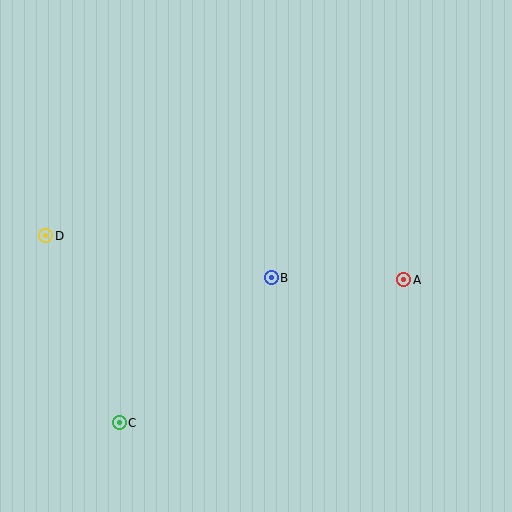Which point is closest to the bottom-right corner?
Point A is closest to the bottom-right corner.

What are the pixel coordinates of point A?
Point A is at (404, 280).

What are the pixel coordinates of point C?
Point C is at (119, 423).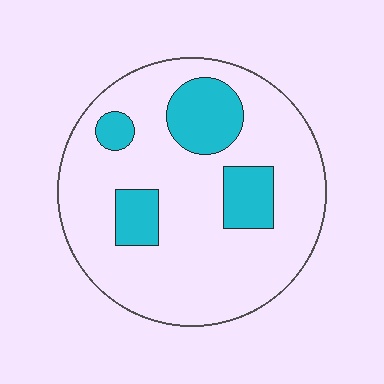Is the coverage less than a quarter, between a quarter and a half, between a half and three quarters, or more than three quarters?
Less than a quarter.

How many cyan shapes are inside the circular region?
4.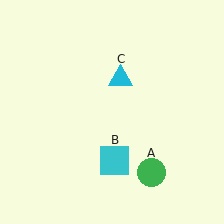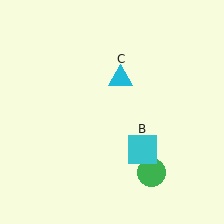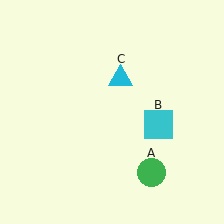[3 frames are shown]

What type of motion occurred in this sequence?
The cyan square (object B) rotated counterclockwise around the center of the scene.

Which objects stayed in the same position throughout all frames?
Green circle (object A) and cyan triangle (object C) remained stationary.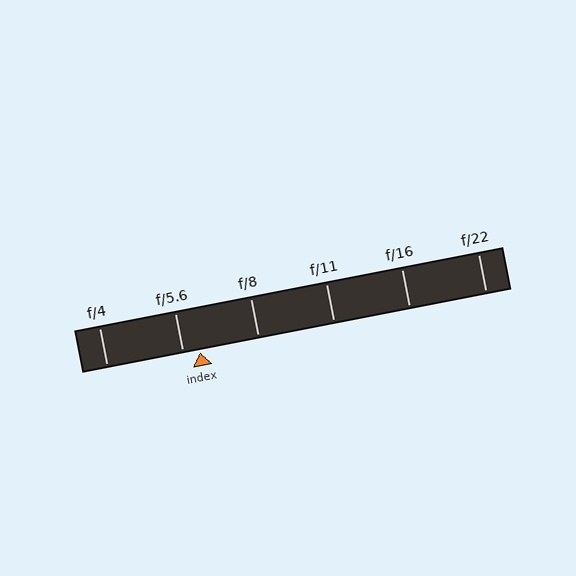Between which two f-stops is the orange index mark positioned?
The index mark is between f/5.6 and f/8.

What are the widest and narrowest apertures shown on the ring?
The widest aperture shown is f/4 and the narrowest is f/22.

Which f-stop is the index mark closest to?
The index mark is closest to f/5.6.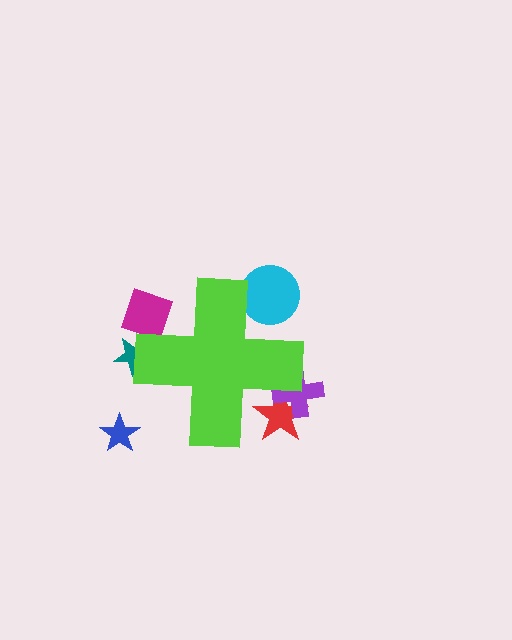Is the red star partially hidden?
Yes, the red star is partially hidden behind the lime cross.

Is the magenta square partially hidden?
Yes, the magenta square is partially hidden behind the lime cross.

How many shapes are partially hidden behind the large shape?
5 shapes are partially hidden.